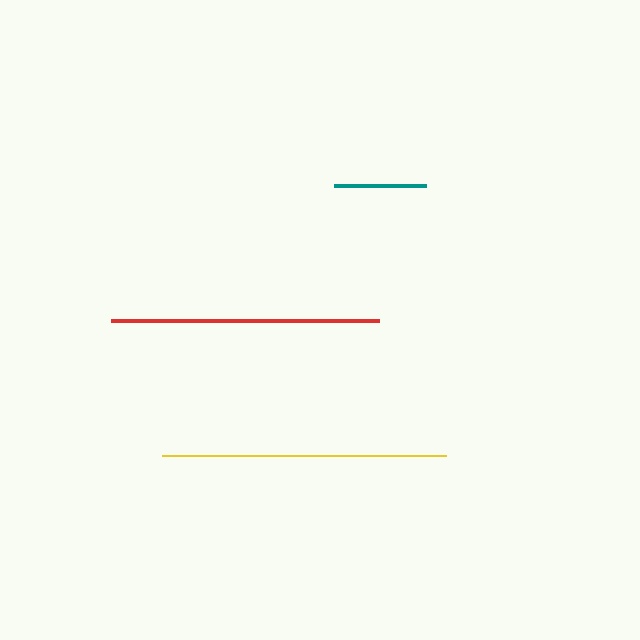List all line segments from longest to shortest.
From longest to shortest: yellow, red, teal.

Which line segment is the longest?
The yellow line is the longest at approximately 284 pixels.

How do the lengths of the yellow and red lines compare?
The yellow and red lines are approximately the same length.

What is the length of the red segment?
The red segment is approximately 268 pixels long.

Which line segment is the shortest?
The teal line is the shortest at approximately 92 pixels.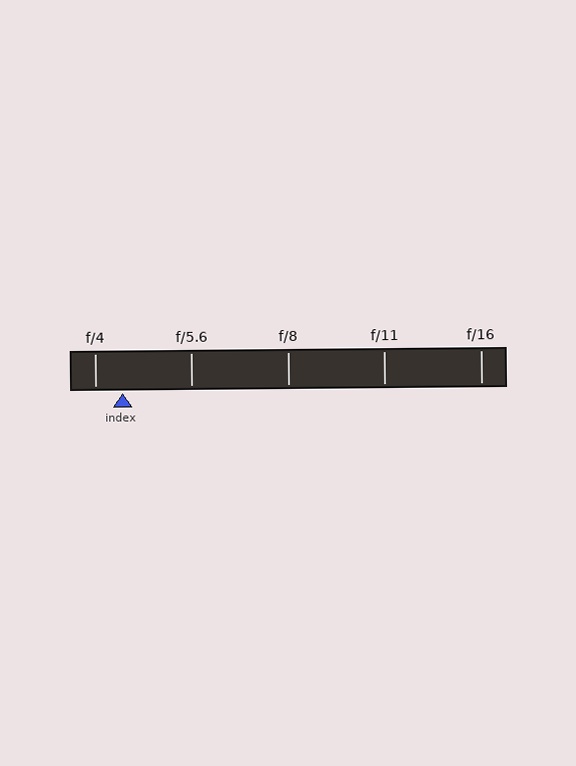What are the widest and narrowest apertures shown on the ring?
The widest aperture shown is f/4 and the narrowest is f/16.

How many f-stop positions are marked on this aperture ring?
There are 5 f-stop positions marked.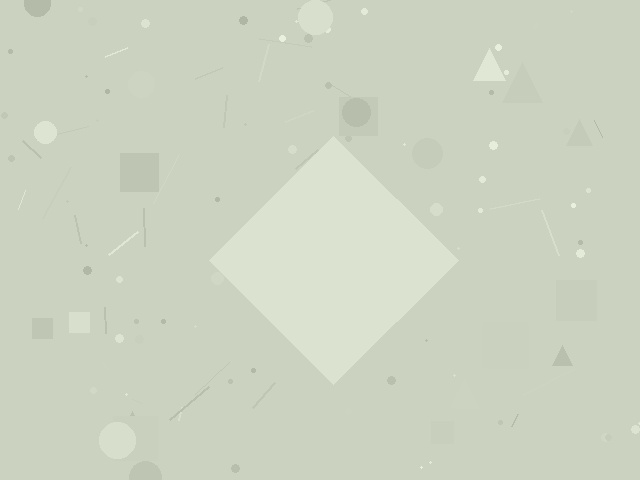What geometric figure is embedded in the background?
A diamond is embedded in the background.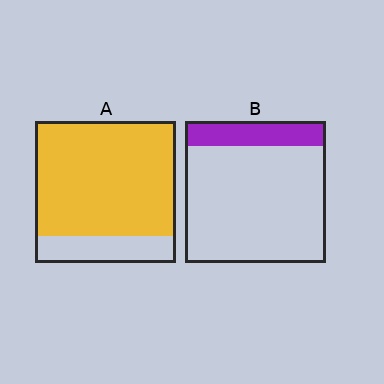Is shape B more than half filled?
No.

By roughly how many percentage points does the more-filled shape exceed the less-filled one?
By roughly 65 percentage points (A over B).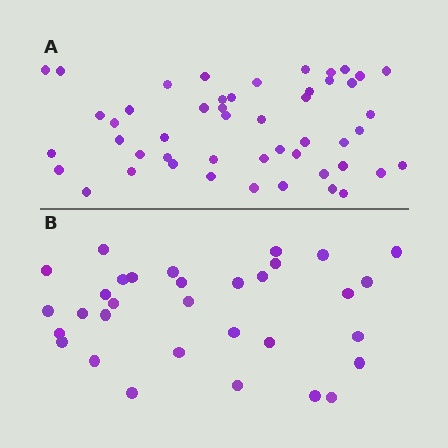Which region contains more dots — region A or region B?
Region A (the top region) has more dots.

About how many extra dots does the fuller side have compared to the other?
Region A has approximately 15 more dots than region B.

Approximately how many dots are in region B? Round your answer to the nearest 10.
About 30 dots. (The exact count is 32, which rounds to 30.)